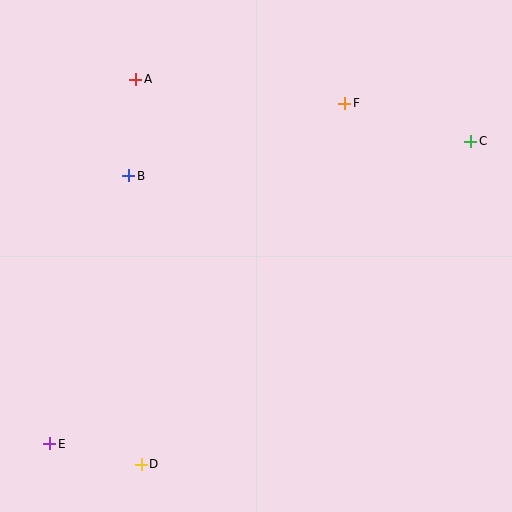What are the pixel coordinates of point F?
Point F is at (345, 103).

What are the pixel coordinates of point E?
Point E is at (50, 444).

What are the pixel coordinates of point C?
Point C is at (471, 141).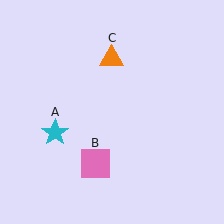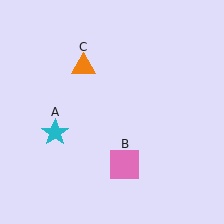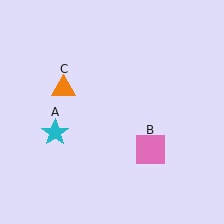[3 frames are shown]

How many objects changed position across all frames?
2 objects changed position: pink square (object B), orange triangle (object C).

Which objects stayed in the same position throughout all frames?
Cyan star (object A) remained stationary.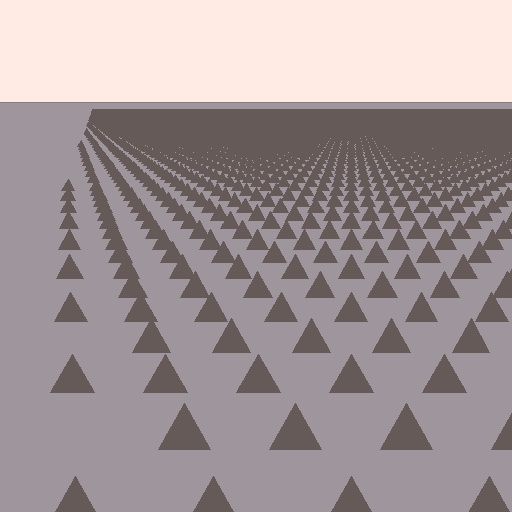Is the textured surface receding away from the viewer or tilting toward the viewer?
The surface is receding away from the viewer. Texture elements get smaller and denser toward the top.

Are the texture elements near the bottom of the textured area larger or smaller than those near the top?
Larger. Near the bottom, elements are closer to the viewer and appear at a bigger on-screen size.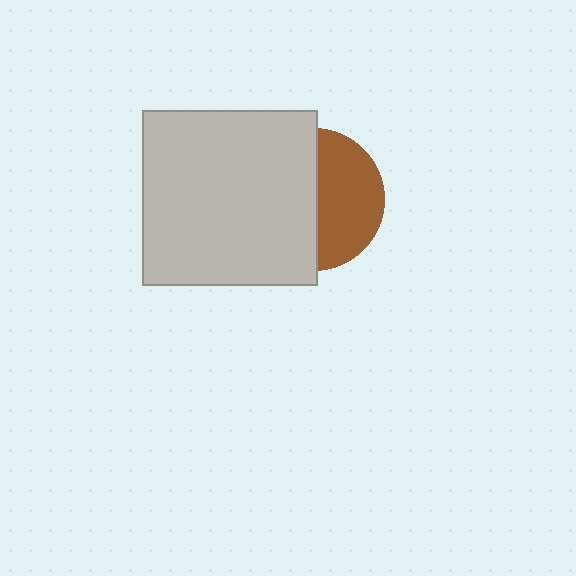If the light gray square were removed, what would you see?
You would see the complete brown circle.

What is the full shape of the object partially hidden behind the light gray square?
The partially hidden object is a brown circle.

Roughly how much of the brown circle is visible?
About half of it is visible (roughly 46%).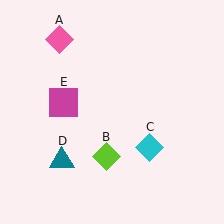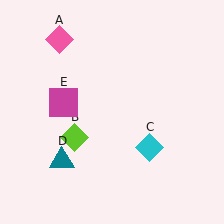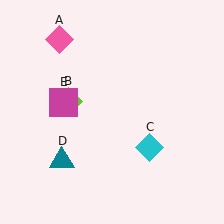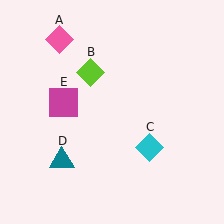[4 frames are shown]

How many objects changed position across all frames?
1 object changed position: lime diamond (object B).